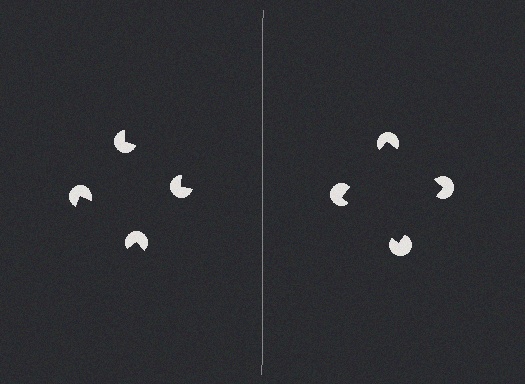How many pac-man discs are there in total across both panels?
8 — 4 on each side.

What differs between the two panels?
The pac-man discs are positioned identically on both sides; only the wedge orientations differ. On the right they align to a square; on the left they are misaligned.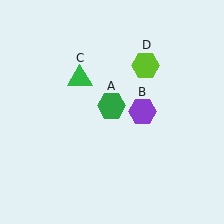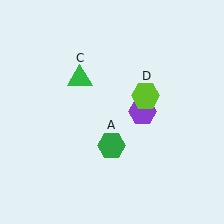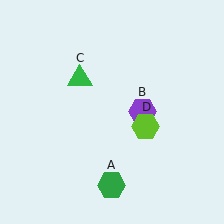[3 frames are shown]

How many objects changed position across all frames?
2 objects changed position: green hexagon (object A), lime hexagon (object D).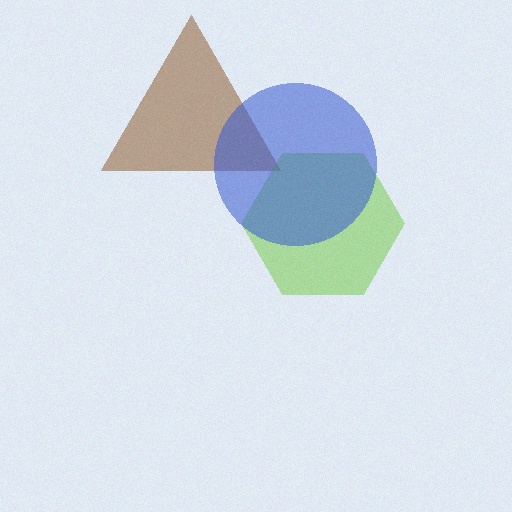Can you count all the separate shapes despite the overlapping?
Yes, there are 3 separate shapes.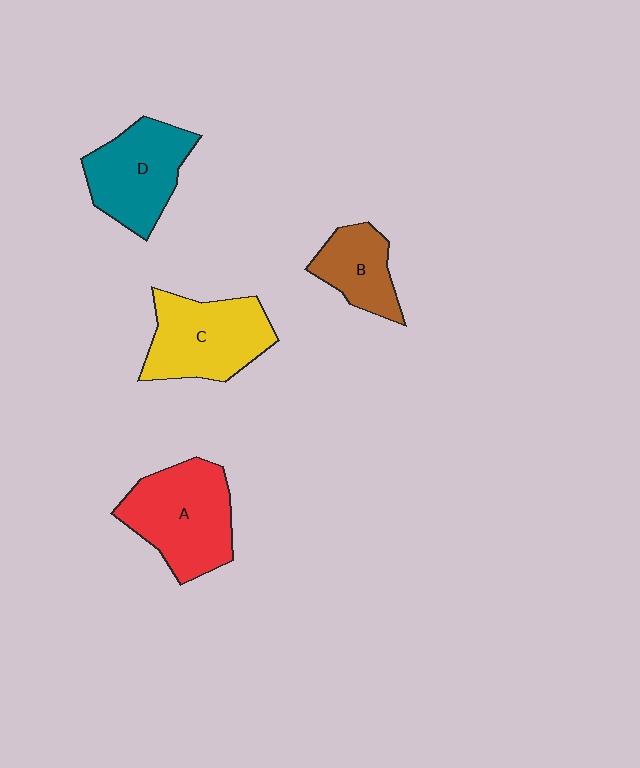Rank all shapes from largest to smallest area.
From largest to smallest: A (red), C (yellow), D (teal), B (brown).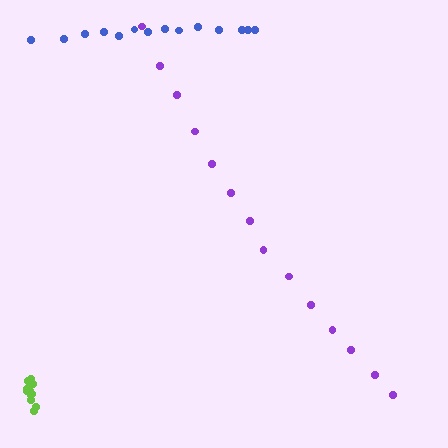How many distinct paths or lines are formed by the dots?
There are 3 distinct paths.